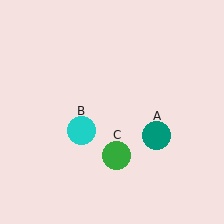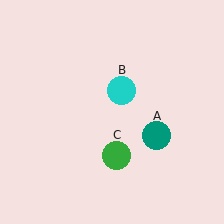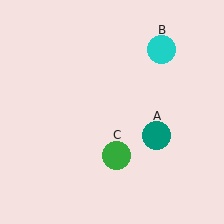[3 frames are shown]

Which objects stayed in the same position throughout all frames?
Teal circle (object A) and green circle (object C) remained stationary.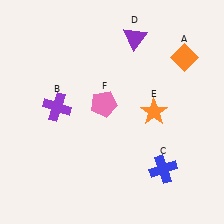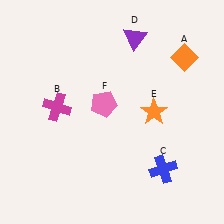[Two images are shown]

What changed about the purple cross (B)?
In Image 1, B is purple. In Image 2, it changed to magenta.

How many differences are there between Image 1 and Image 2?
There is 1 difference between the two images.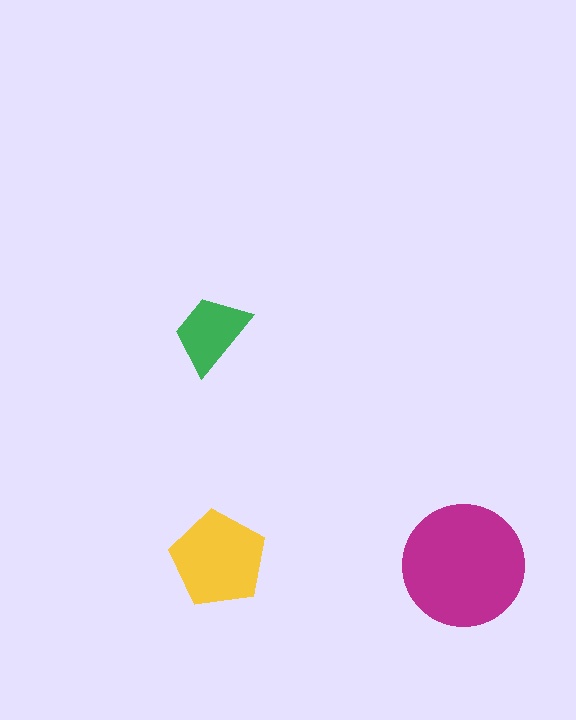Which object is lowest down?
The magenta circle is bottommost.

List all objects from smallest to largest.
The green trapezoid, the yellow pentagon, the magenta circle.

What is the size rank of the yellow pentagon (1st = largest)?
2nd.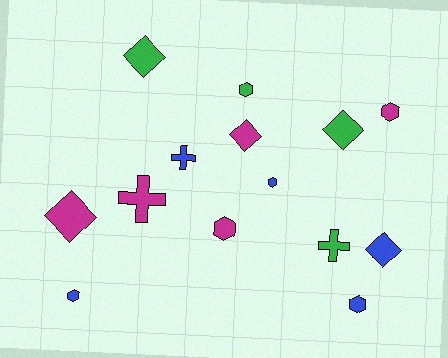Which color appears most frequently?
Blue, with 5 objects.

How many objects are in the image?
There are 14 objects.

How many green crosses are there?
There is 1 green cross.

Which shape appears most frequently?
Hexagon, with 6 objects.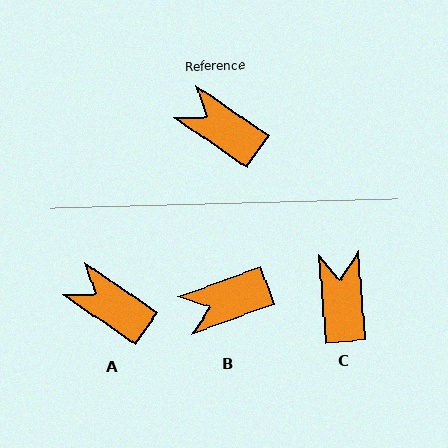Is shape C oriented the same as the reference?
No, it is off by about 51 degrees.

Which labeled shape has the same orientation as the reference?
A.